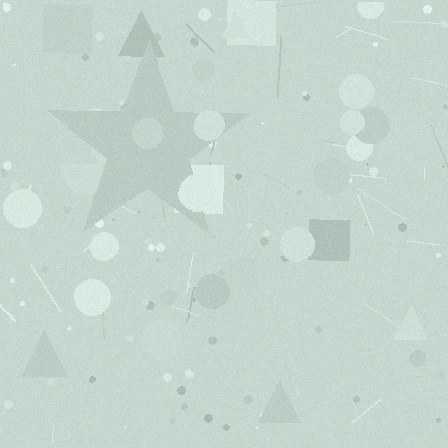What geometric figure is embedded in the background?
A star is embedded in the background.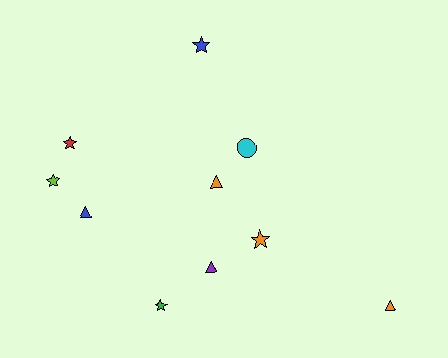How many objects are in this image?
There are 10 objects.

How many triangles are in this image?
There are 4 triangles.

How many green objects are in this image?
There is 1 green object.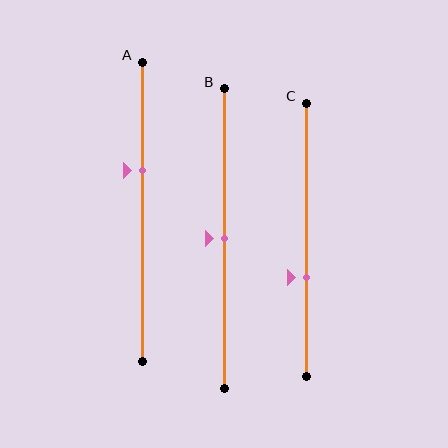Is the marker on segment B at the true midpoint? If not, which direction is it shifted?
Yes, the marker on segment B is at the true midpoint.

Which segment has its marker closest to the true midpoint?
Segment B has its marker closest to the true midpoint.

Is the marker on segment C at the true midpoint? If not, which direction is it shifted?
No, the marker on segment C is shifted downward by about 14% of the segment length.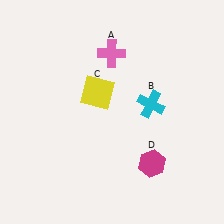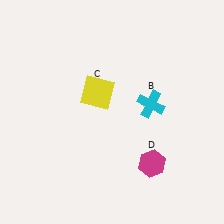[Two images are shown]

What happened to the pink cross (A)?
The pink cross (A) was removed in Image 2. It was in the top-left area of Image 1.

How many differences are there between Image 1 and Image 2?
There is 1 difference between the two images.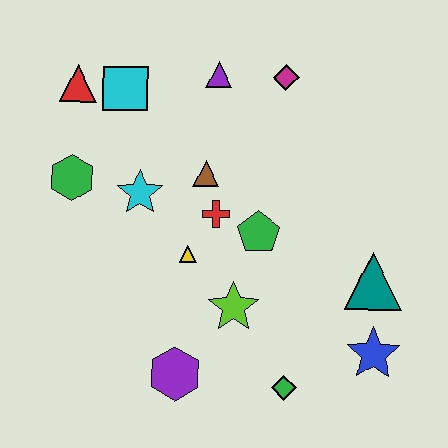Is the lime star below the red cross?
Yes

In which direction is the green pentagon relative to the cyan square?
The green pentagon is below the cyan square.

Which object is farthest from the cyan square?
The blue star is farthest from the cyan square.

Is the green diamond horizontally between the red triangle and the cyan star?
No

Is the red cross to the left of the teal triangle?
Yes